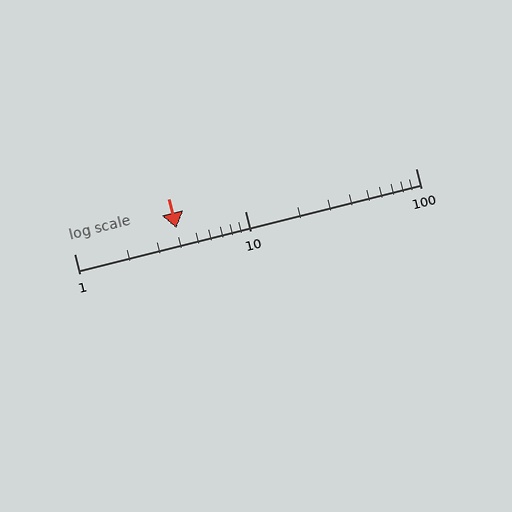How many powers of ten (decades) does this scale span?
The scale spans 2 decades, from 1 to 100.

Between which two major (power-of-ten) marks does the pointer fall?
The pointer is between 1 and 10.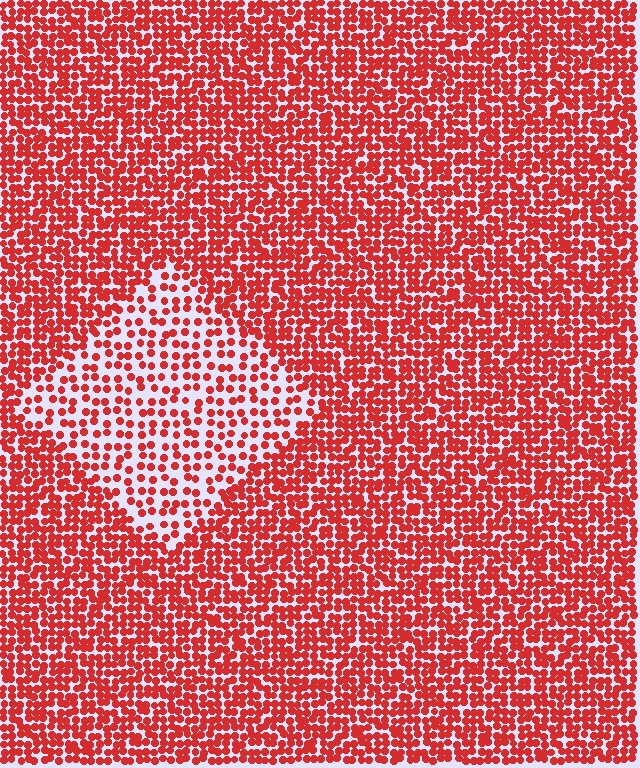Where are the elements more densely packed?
The elements are more densely packed outside the diamond boundary.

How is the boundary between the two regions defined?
The boundary is defined by a change in element density (approximately 2.0x ratio). All elements are the same color, size, and shape.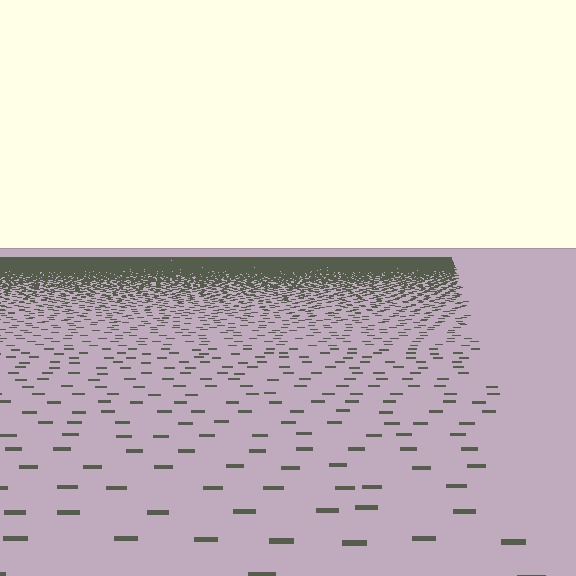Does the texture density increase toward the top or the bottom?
Density increases toward the top.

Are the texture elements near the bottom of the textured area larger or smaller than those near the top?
Larger. Near the bottom, elements are closer to the viewer and appear at a bigger on-screen size.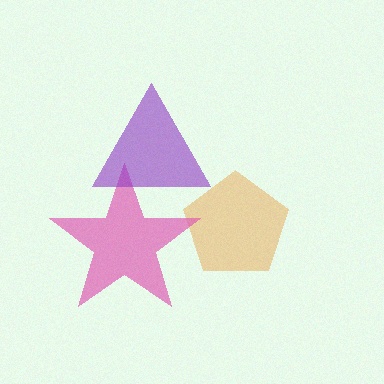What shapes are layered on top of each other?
The layered shapes are: an orange pentagon, a pink star, a purple triangle.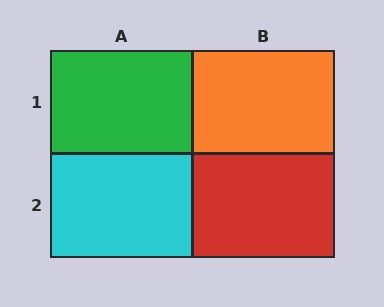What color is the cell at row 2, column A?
Cyan.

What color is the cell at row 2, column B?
Red.